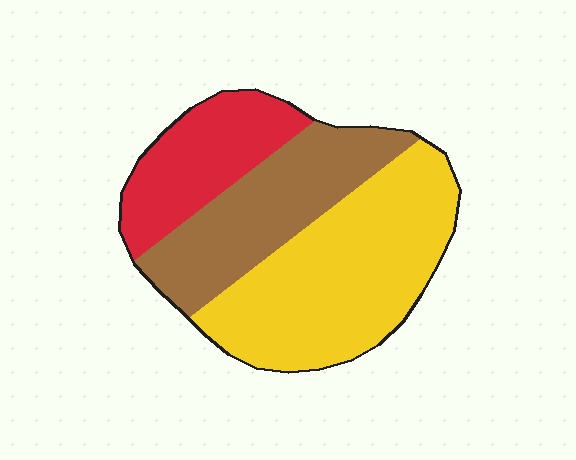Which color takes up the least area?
Red, at roughly 20%.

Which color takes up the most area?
Yellow, at roughly 45%.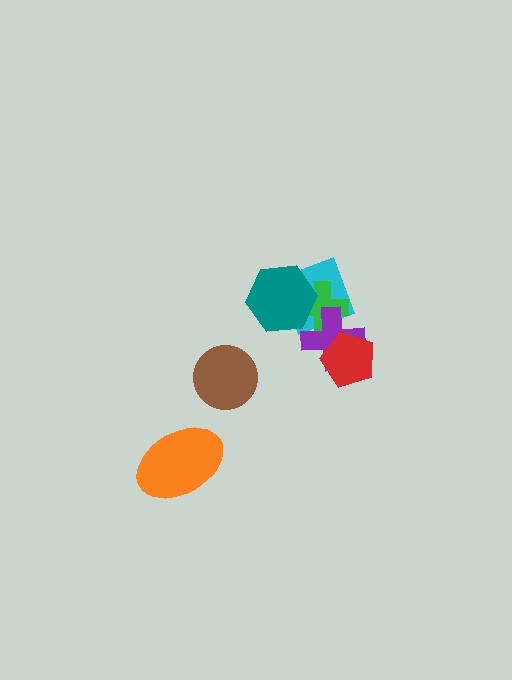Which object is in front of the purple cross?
The red pentagon is in front of the purple cross.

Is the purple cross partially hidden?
Yes, it is partially covered by another shape.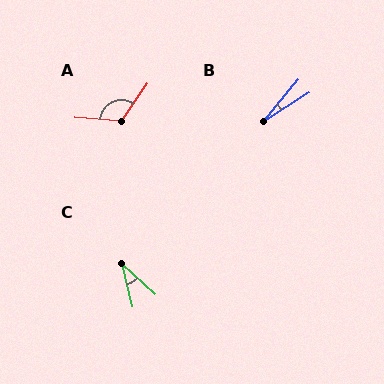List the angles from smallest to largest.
B (18°), C (34°), A (121°).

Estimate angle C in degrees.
Approximately 34 degrees.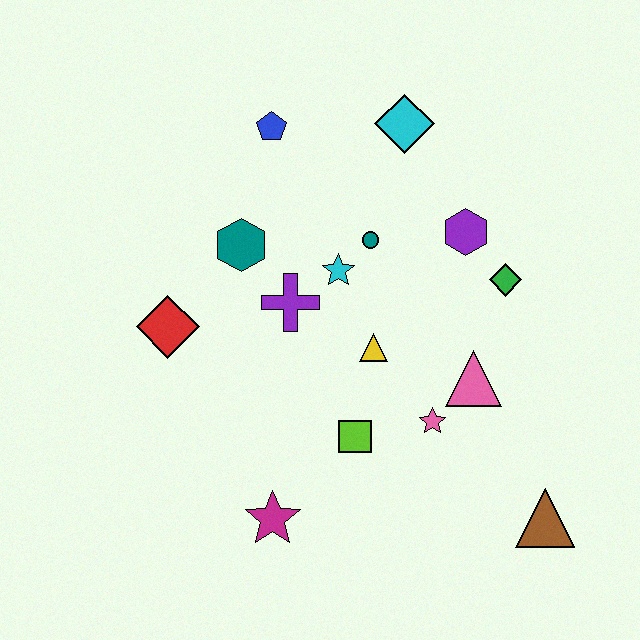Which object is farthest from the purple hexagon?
The magenta star is farthest from the purple hexagon.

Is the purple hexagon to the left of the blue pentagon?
No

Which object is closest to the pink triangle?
The pink star is closest to the pink triangle.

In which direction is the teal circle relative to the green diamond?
The teal circle is to the left of the green diamond.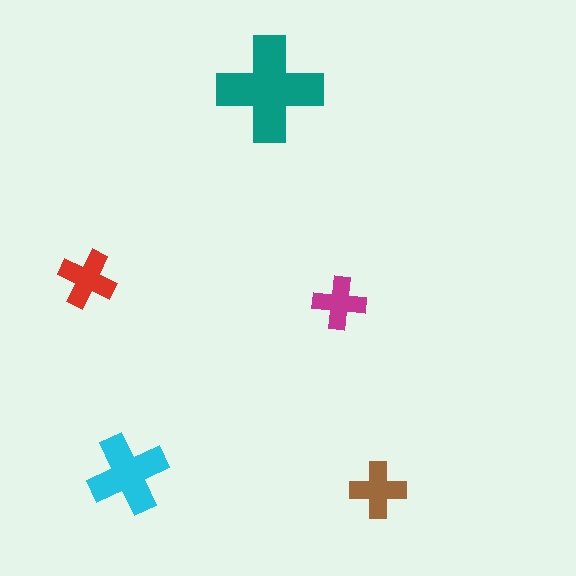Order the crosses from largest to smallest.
the teal one, the cyan one, the red one, the brown one, the magenta one.